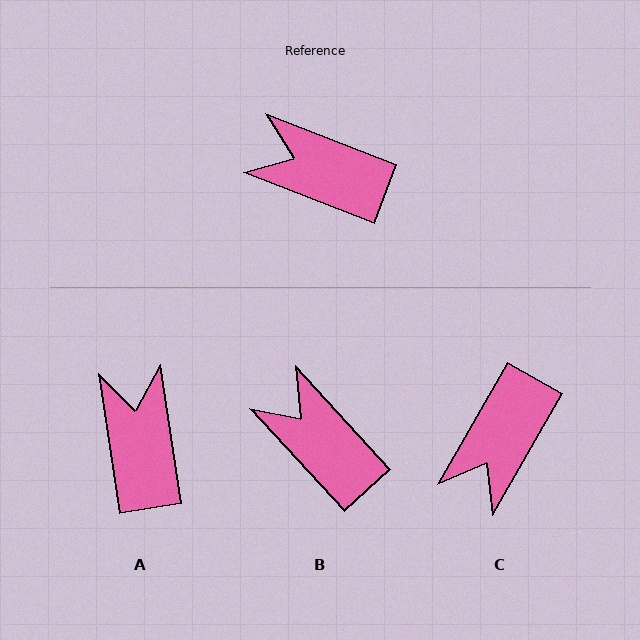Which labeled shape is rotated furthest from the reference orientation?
C, about 81 degrees away.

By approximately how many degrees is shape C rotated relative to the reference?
Approximately 81 degrees counter-clockwise.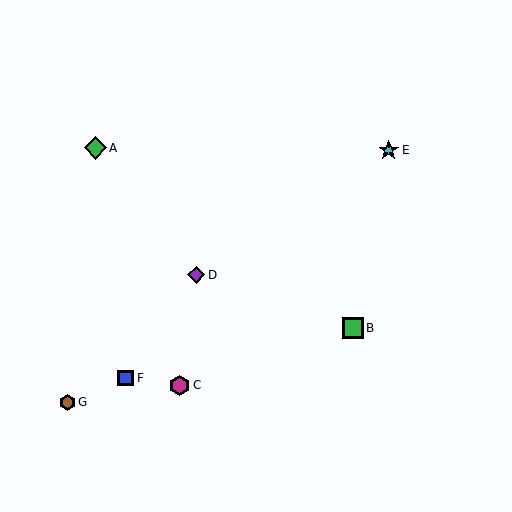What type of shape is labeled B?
Shape B is a green square.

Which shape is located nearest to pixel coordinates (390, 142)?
The cyan star (labeled E) at (389, 150) is nearest to that location.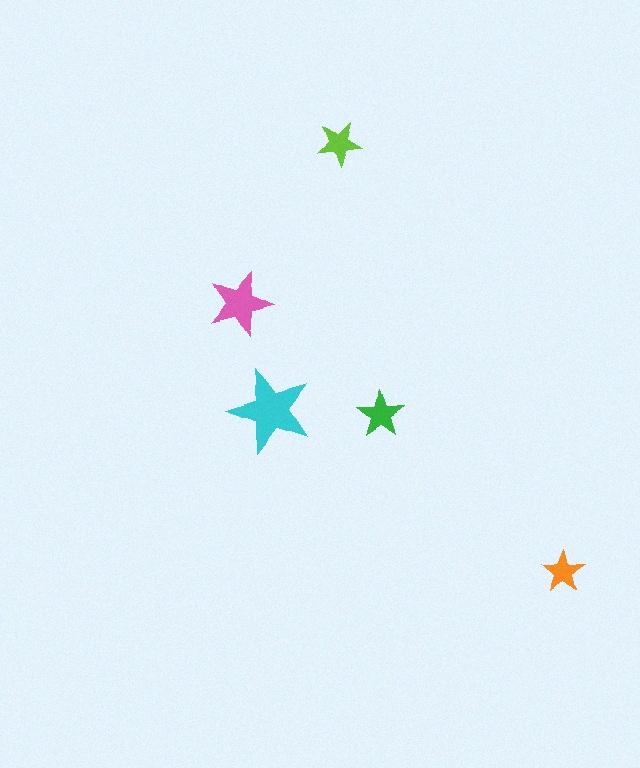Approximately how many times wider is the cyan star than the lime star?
About 2 times wider.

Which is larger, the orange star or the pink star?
The pink one.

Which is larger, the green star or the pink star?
The pink one.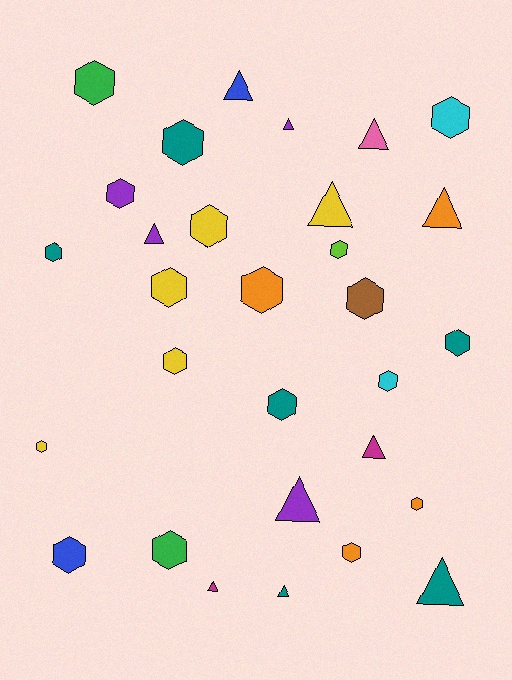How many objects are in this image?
There are 30 objects.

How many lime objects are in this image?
There is 1 lime object.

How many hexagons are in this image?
There are 19 hexagons.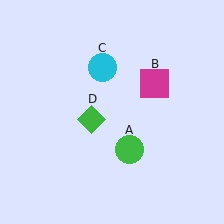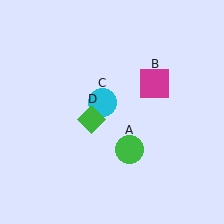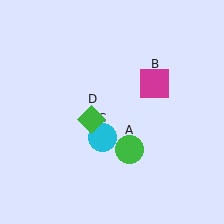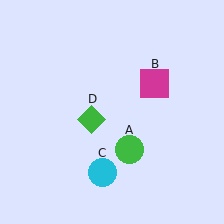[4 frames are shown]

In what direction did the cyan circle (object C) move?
The cyan circle (object C) moved down.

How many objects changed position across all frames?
1 object changed position: cyan circle (object C).